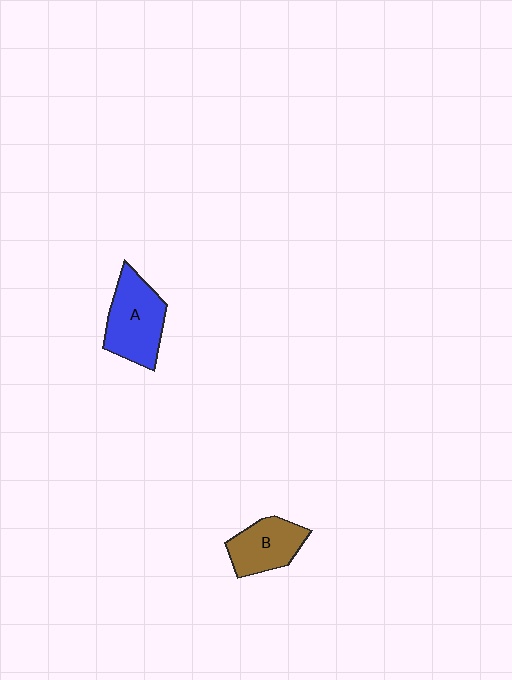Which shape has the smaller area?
Shape B (brown).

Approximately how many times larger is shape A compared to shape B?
Approximately 1.3 times.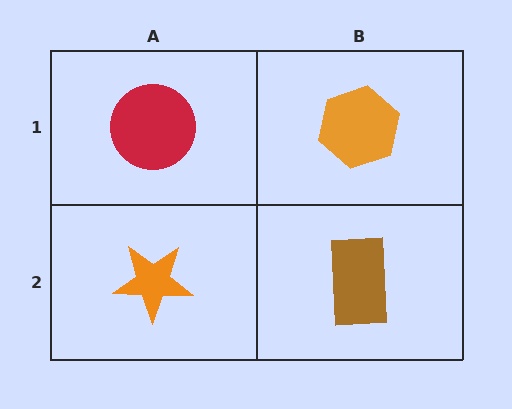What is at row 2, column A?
An orange star.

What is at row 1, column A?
A red circle.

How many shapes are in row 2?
2 shapes.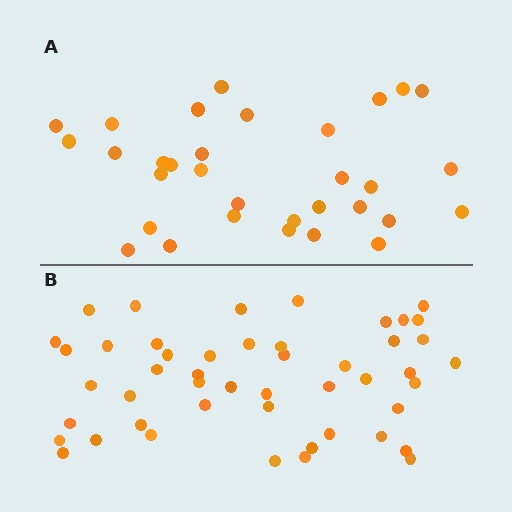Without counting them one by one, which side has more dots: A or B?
Region B (the bottom region) has more dots.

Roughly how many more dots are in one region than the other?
Region B has approximately 15 more dots than region A.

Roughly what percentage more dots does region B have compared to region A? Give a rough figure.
About 50% more.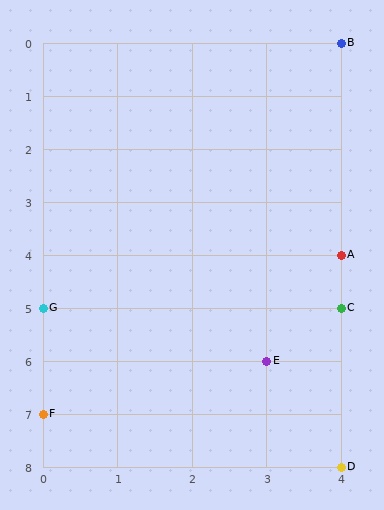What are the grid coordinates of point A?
Point A is at grid coordinates (4, 4).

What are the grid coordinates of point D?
Point D is at grid coordinates (4, 8).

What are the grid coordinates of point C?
Point C is at grid coordinates (4, 5).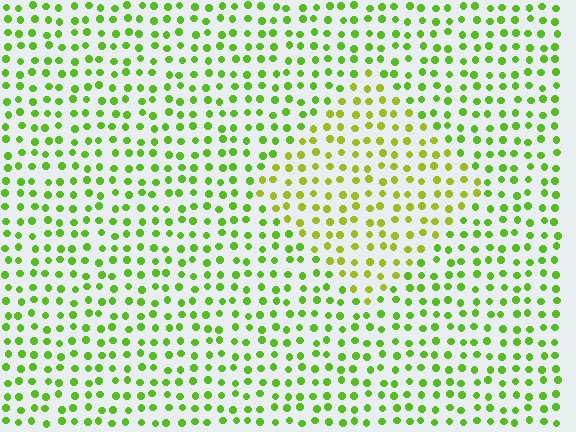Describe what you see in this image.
The image is filled with small lime elements in a uniform arrangement. A diamond-shaped region is visible where the elements are tinted to a slightly different hue, forming a subtle color boundary.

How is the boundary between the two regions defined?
The boundary is defined purely by a slight shift in hue (about 28 degrees). Spacing, size, and orientation are identical on both sides.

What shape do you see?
I see a diamond.